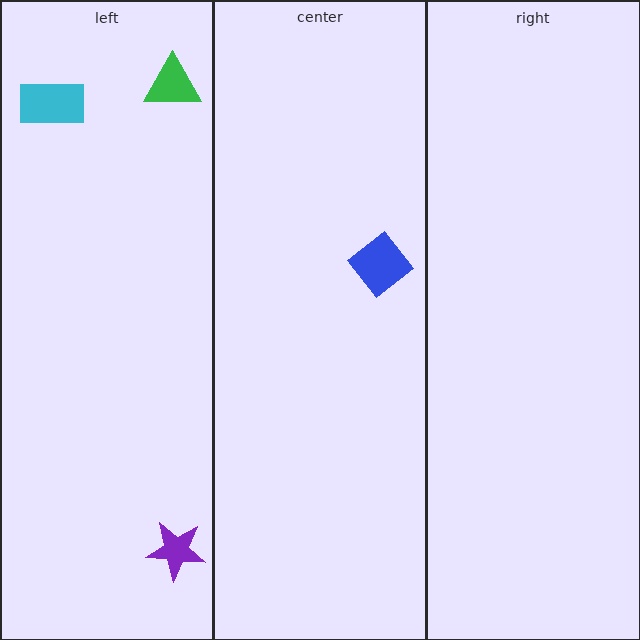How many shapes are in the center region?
1.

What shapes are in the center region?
The blue diamond.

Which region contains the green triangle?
The left region.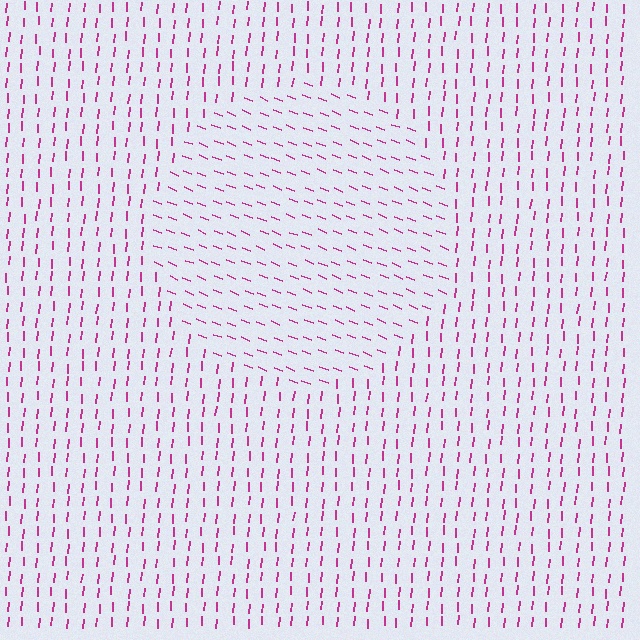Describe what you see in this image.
The image is filled with small magenta line segments. A circle region in the image has lines oriented differently from the surrounding lines, creating a visible texture boundary.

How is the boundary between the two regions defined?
The boundary is defined purely by a change in line orientation (approximately 73 degrees difference). All lines are the same color and thickness.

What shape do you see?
I see a circle.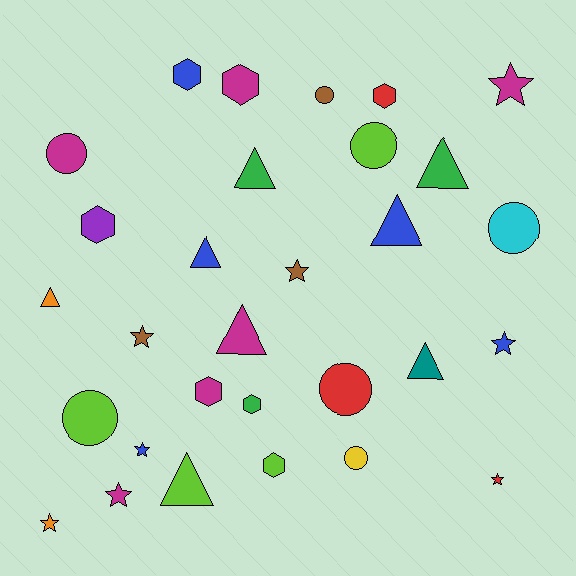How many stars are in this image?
There are 8 stars.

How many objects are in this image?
There are 30 objects.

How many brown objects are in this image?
There are 3 brown objects.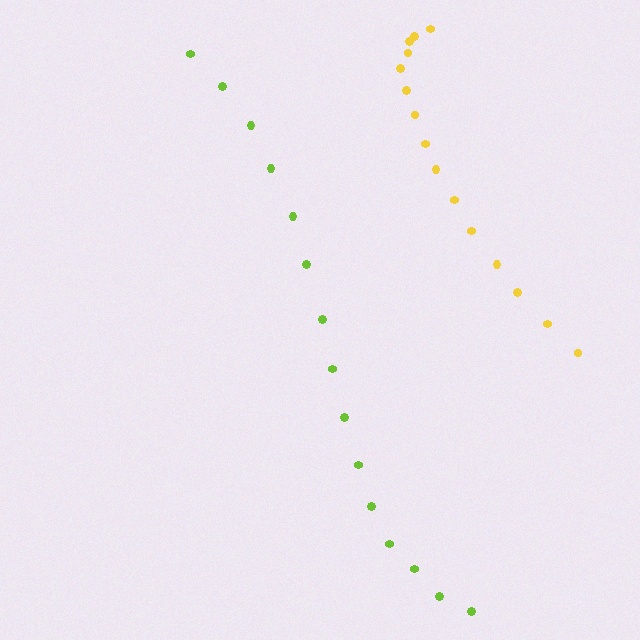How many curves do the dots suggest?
There are 2 distinct paths.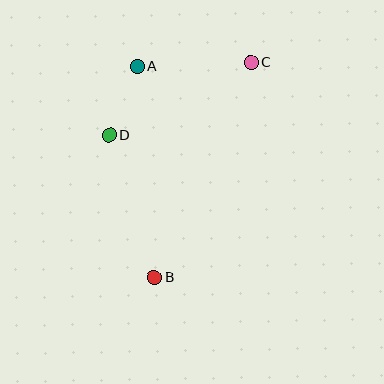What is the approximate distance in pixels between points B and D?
The distance between B and D is approximately 149 pixels.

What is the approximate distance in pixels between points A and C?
The distance between A and C is approximately 114 pixels.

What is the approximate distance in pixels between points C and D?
The distance between C and D is approximately 160 pixels.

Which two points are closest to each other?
Points A and D are closest to each other.